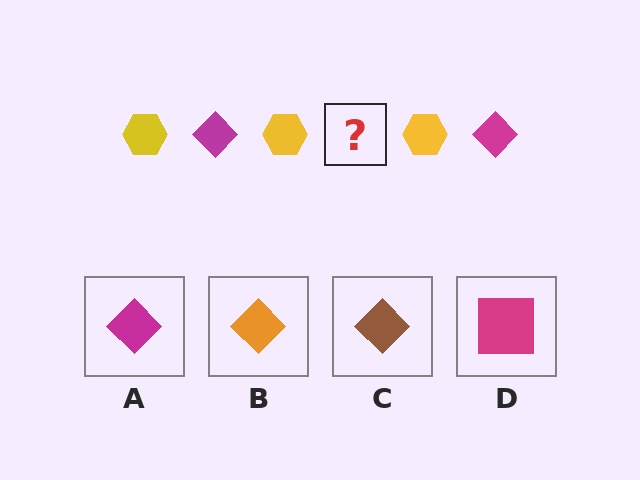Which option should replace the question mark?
Option A.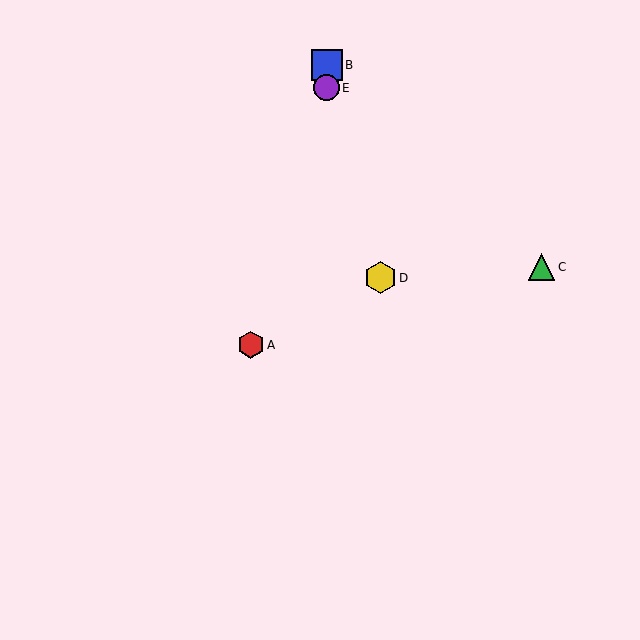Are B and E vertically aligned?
Yes, both are at x≈327.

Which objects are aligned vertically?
Objects B, E are aligned vertically.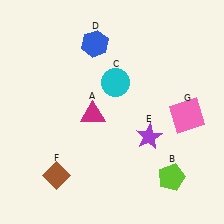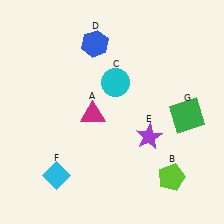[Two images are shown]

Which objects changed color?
F changed from brown to cyan. G changed from pink to green.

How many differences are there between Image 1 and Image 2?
There are 2 differences between the two images.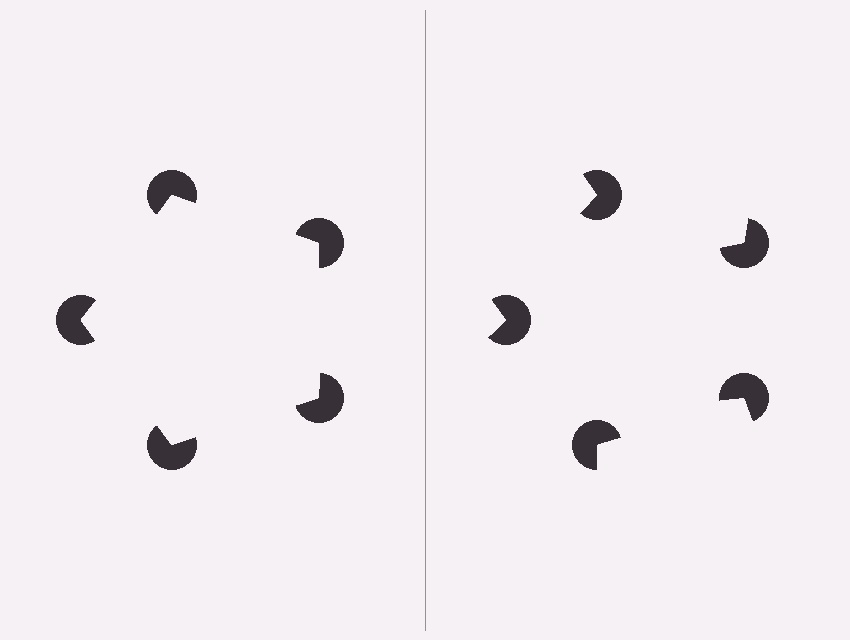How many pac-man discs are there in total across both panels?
10 — 5 on each side.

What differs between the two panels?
The pac-man discs are positioned identically on both sides; only the wedge orientations differ. On the left they align to a pentagon; on the right they are misaligned.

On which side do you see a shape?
An illusory pentagon appears on the left side. On the right side the wedge cuts are rotated, so no coherent shape forms.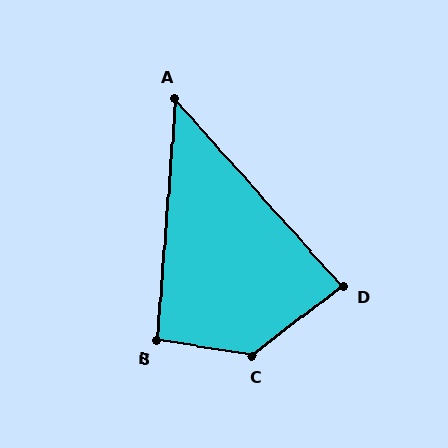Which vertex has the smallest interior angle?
A, at approximately 46 degrees.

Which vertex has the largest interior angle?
C, at approximately 134 degrees.